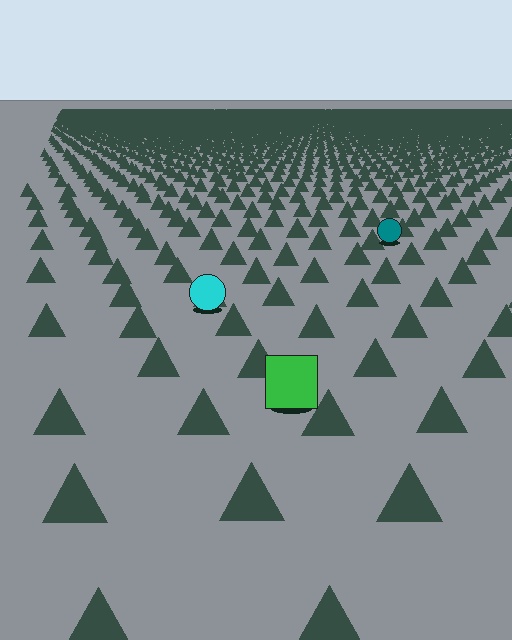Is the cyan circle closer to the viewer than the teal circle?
Yes. The cyan circle is closer — you can tell from the texture gradient: the ground texture is coarser near it.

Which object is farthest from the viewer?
The teal circle is farthest from the viewer. It appears smaller and the ground texture around it is denser.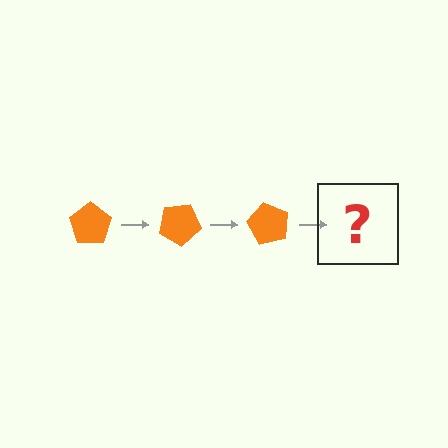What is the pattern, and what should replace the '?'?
The pattern is that the pentagon rotates 30 degrees each step. The '?' should be an orange pentagon rotated 90 degrees.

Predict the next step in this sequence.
The next step is an orange pentagon rotated 90 degrees.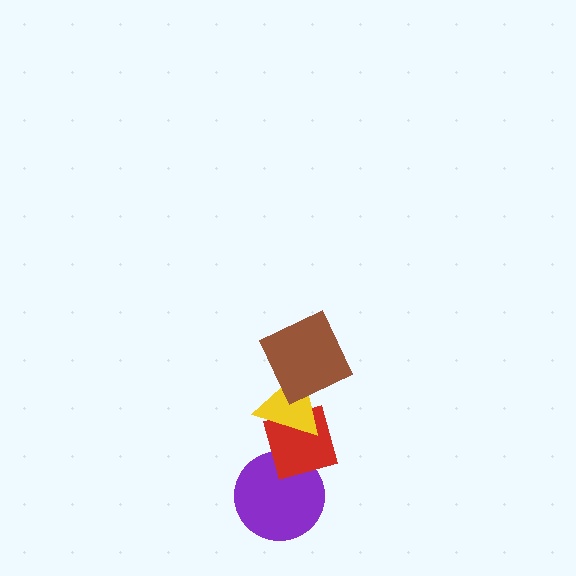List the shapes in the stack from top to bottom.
From top to bottom: the brown square, the yellow triangle, the red diamond, the purple circle.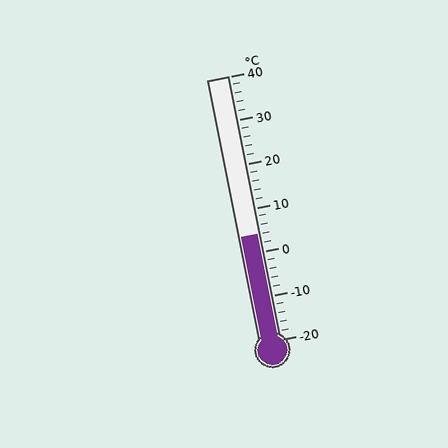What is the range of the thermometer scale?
The thermometer scale ranges from -20°C to 40°C.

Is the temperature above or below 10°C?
The temperature is below 10°C.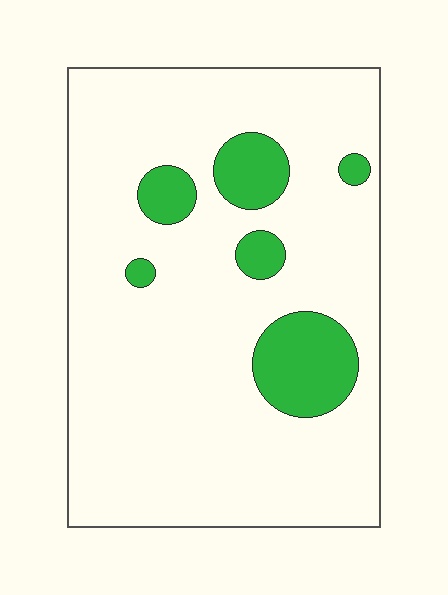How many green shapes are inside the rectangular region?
6.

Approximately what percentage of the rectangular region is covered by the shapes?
Approximately 15%.